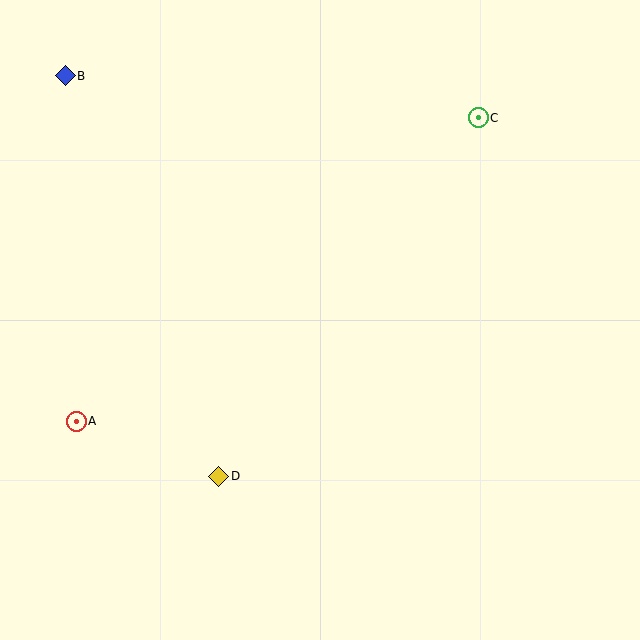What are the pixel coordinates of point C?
Point C is at (478, 118).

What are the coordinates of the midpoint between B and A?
The midpoint between B and A is at (71, 249).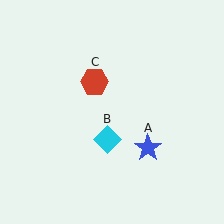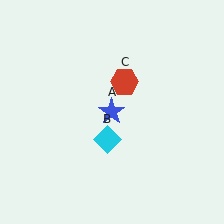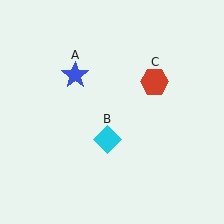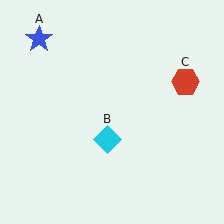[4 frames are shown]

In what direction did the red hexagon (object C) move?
The red hexagon (object C) moved right.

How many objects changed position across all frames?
2 objects changed position: blue star (object A), red hexagon (object C).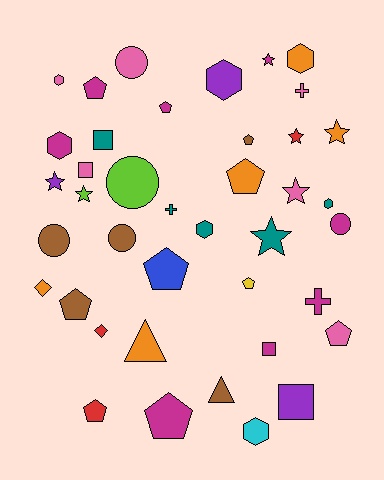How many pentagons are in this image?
There are 10 pentagons.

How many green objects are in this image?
There are no green objects.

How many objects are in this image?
There are 40 objects.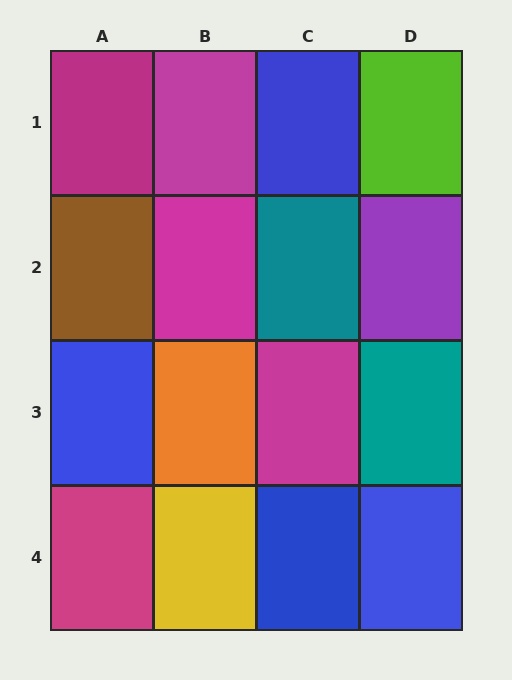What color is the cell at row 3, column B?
Orange.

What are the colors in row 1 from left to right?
Magenta, magenta, blue, lime.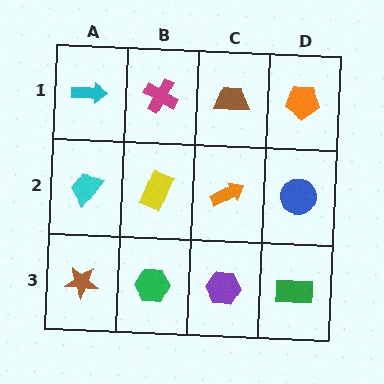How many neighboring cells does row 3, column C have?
3.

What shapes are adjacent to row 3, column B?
A yellow rectangle (row 2, column B), a brown star (row 3, column A), a purple hexagon (row 3, column C).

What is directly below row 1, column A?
A cyan trapezoid.